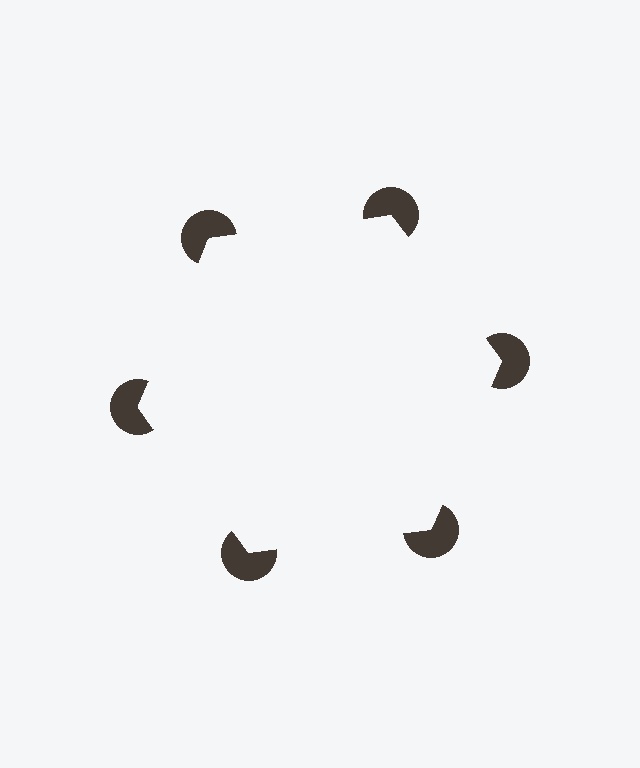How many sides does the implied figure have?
6 sides.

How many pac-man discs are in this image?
There are 6 — one at each vertex of the illusory hexagon.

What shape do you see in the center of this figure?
An illusory hexagon — its edges are inferred from the aligned wedge cuts in the pac-man discs, not physically drawn.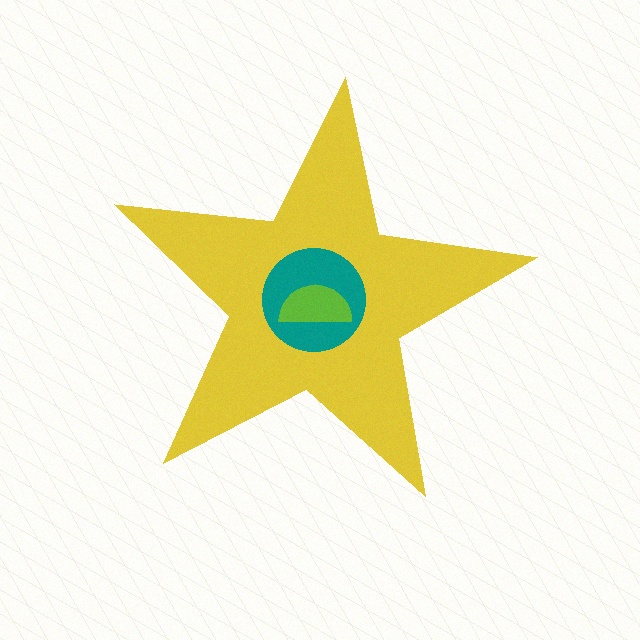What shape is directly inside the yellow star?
The teal circle.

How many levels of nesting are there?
3.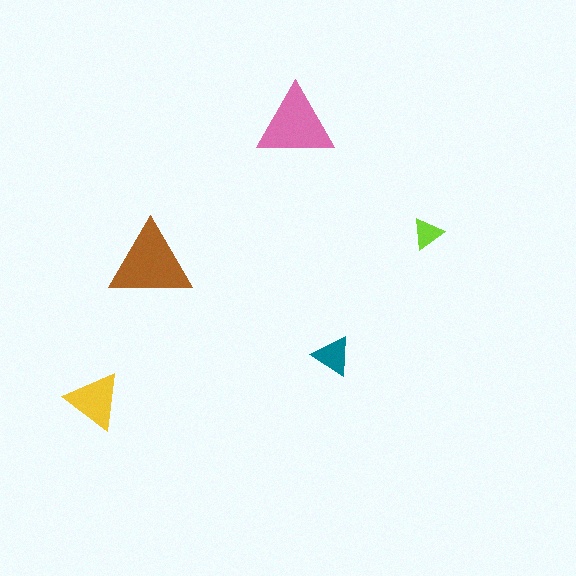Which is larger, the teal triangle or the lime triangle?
The teal one.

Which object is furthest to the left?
The yellow triangle is leftmost.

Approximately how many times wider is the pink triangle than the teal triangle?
About 2 times wider.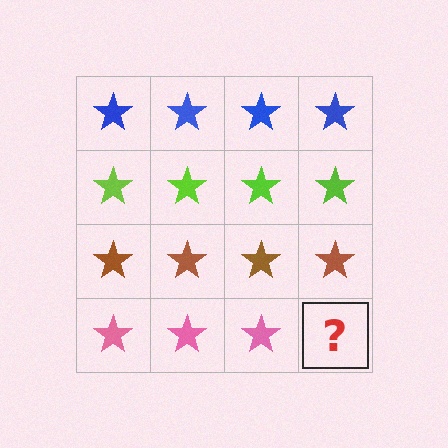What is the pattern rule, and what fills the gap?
The rule is that each row has a consistent color. The gap should be filled with a pink star.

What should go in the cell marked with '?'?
The missing cell should contain a pink star.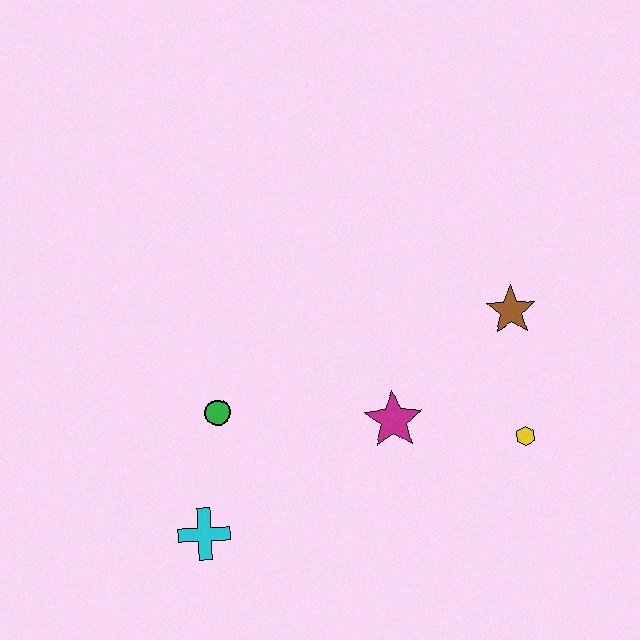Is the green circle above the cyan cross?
Yes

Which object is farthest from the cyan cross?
The brown star is farthest from the cyan cross.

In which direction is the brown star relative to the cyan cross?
The brown star is to the right of the cyan cross.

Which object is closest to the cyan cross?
The green circle is closest to the cyan cross.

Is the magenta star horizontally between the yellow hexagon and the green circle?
Yes